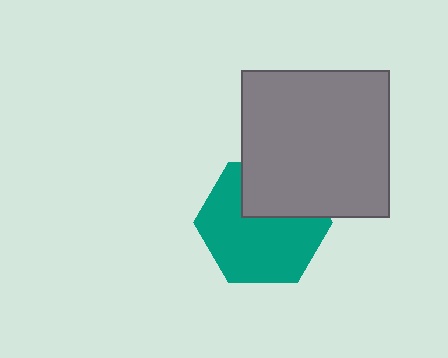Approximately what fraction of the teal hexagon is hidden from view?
Roughly 32% of the teal hexagon is hidden behind the gray square.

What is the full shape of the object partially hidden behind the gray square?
The partially hidden object is a teal hexagon.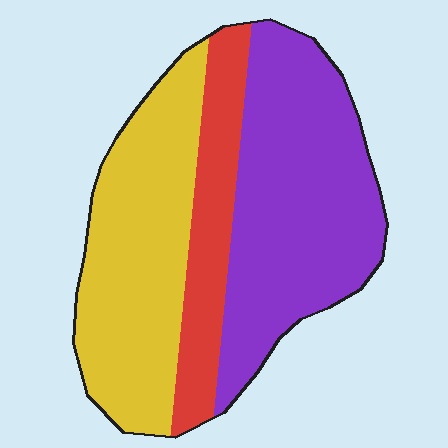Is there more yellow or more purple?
Purple.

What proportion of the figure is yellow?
Yellow covers 37% of the figure.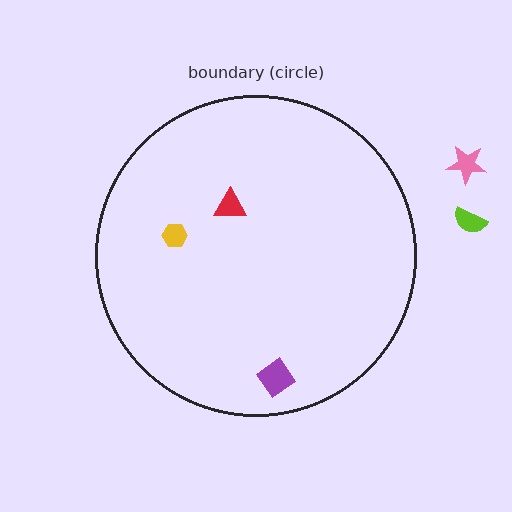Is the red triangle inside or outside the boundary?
Inside.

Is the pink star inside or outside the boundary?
Outside.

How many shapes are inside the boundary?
3 inside, 2 outside.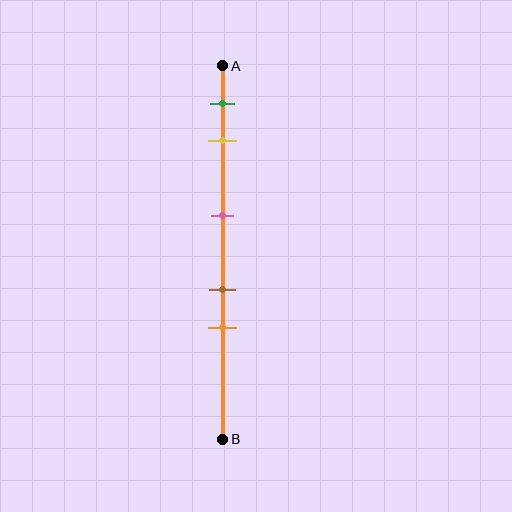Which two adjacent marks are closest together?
The brown and orange marks are the closest adjacent pair.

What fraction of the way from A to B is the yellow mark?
The yellow mark is approximately 20% (0.2) of the way from A to B.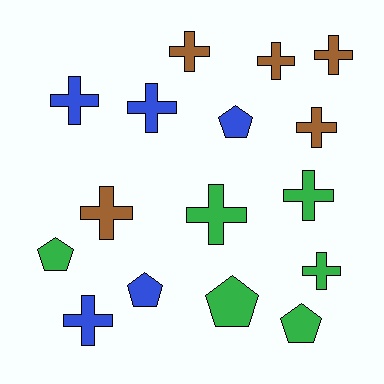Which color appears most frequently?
Green, with 6 objects.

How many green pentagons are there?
There are 3 green pentagons.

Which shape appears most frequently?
Cross, with 11 objects.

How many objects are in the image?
There are 16 objects.